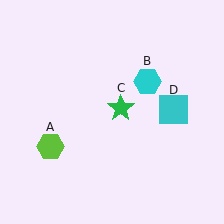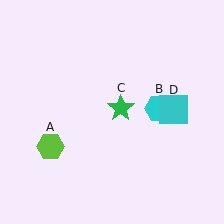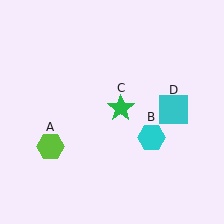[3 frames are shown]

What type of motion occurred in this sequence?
The cyan hexagon (object B) rotated clockwise around the center of the scene.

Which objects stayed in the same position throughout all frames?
Lime hexagon (object A) and green star (object C) and cyan square (object D) remained stationary.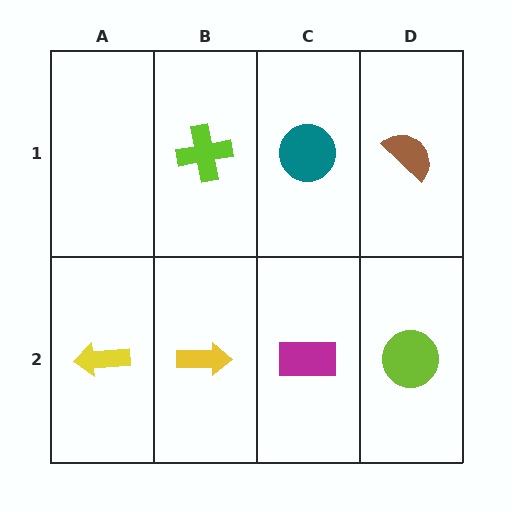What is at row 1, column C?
A teal circle.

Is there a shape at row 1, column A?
No, that cell is empty.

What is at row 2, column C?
A magenta rectangle.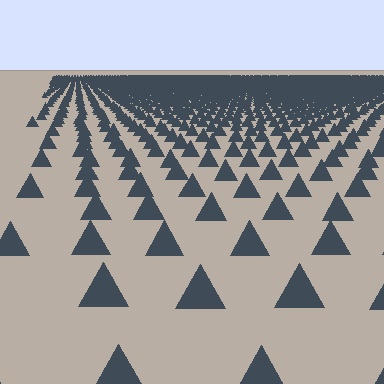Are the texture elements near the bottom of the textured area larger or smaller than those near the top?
Larger. Near the bottom, elements are closer to the viewer and appear at a bigger on-screen size.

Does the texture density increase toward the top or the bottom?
Density increases toward the top.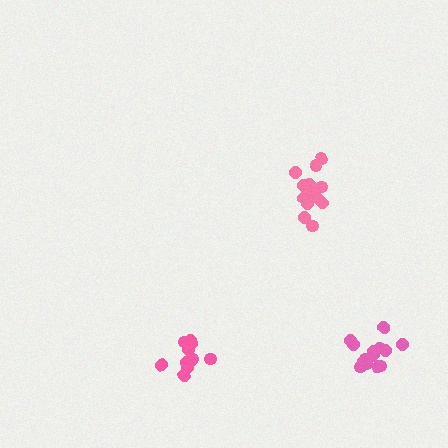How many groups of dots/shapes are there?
There are 3 groups.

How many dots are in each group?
Group 1: 14 dots, Group 2: 14 dots, Group 3: 12 dots (40 total).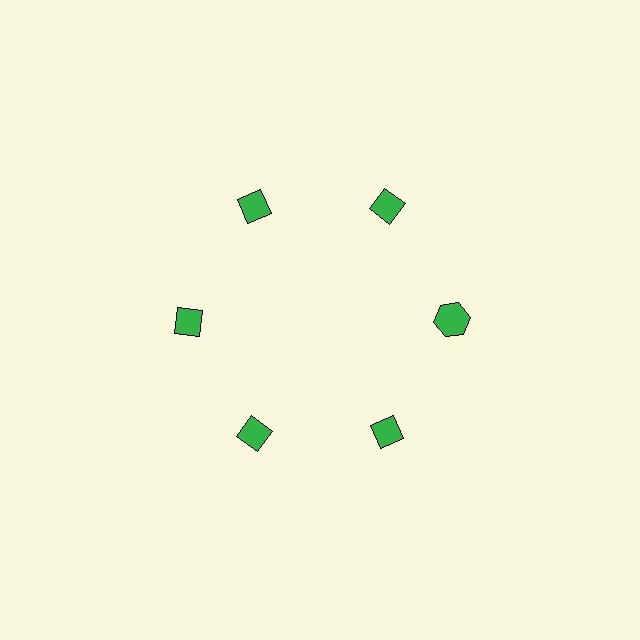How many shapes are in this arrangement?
There are 6 shapes arranged in a ring pattern.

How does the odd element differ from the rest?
It has a different shape: hexagon instead of diamond.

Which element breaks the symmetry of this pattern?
The green hexagon at roughly the 3 o'clock position breaks the symmetry. All other shapes are green diamonds.